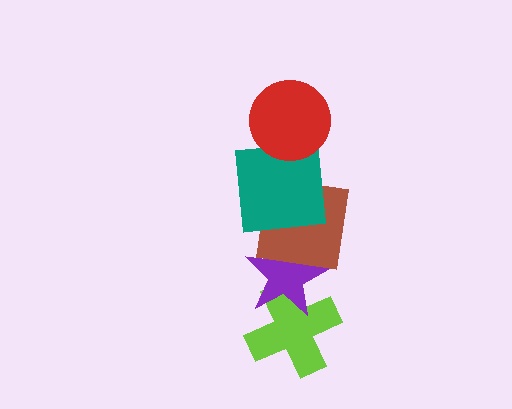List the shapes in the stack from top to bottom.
From top to bottom: the red circle, the teal square, the brown square, the purple star, the lime cross.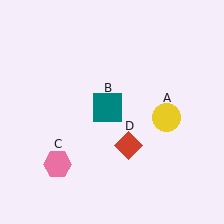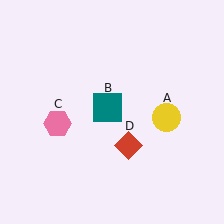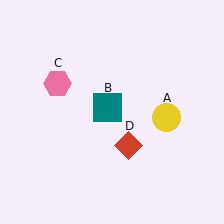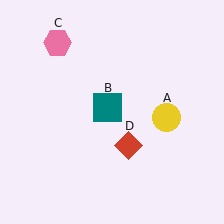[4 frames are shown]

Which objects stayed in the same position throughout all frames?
Yellow circle (object A) and teal square (object B) and red diamond (object D) remained stationary.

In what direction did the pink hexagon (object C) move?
The pink hexagon (object C) moved up.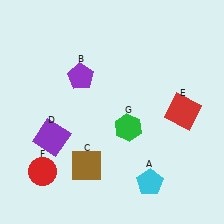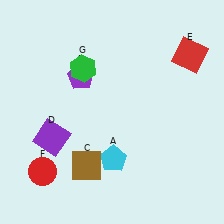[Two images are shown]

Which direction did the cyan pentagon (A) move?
The cyan pentagon (A) moved left.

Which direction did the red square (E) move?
The red square (E) moved up.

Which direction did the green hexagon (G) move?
The green hexagon (G) moved up.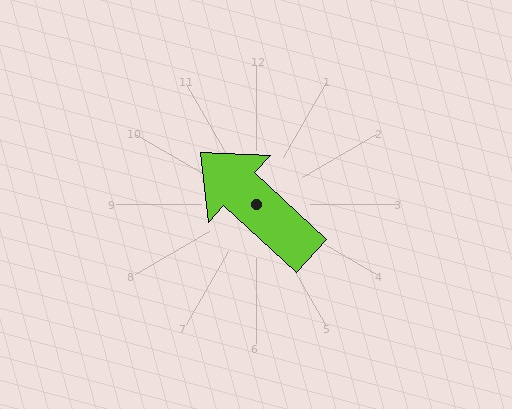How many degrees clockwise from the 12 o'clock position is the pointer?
Approximately 313 degrees.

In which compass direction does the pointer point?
Northwest.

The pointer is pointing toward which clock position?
Roughly 10 o'clock.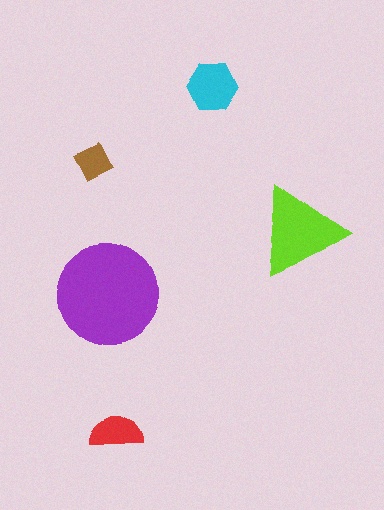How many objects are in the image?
There are 5 objects in the image.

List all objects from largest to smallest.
The purple circle, the lime triangle, the cyan hexagon, the red semicircle, the brown square.